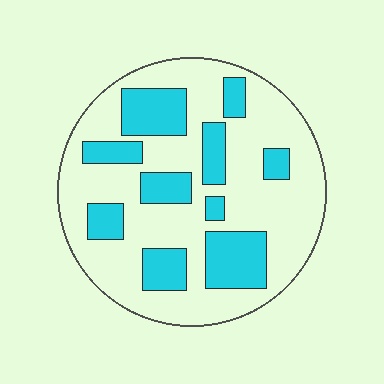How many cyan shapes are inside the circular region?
10.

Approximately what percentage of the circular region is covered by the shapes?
Approximately 30%.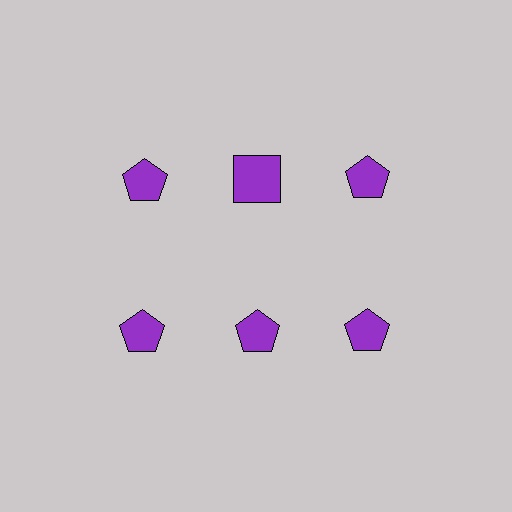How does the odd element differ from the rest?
It has a different shape: square instead of pentagon.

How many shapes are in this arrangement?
There are 6 shapes arranged in a grid pattern.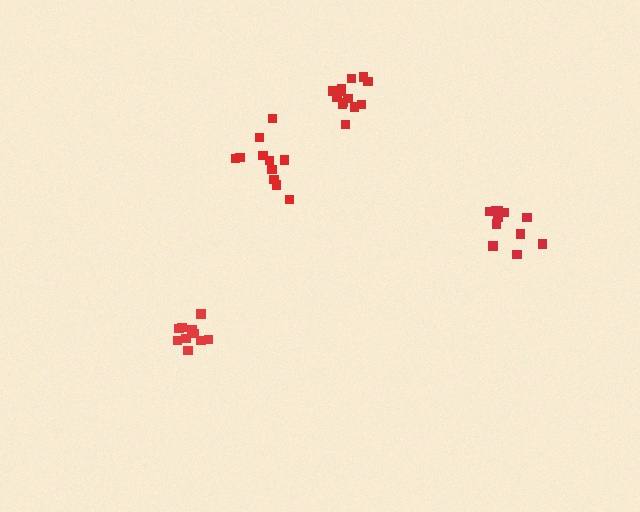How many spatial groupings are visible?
There are 4 spatial groupings.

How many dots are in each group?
Group 1: 11 dots, Group 2: 10 dots, Group 3: 11 dots, Group 4: 13 dots (45 total).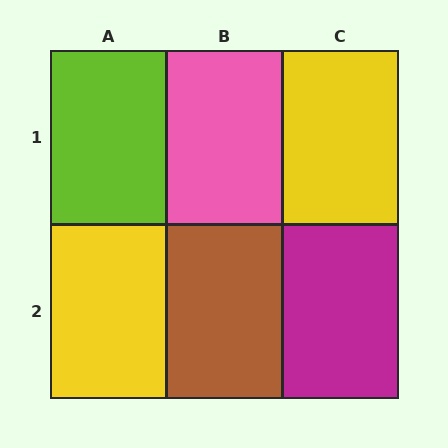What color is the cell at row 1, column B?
Pink.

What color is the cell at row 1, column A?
Lime.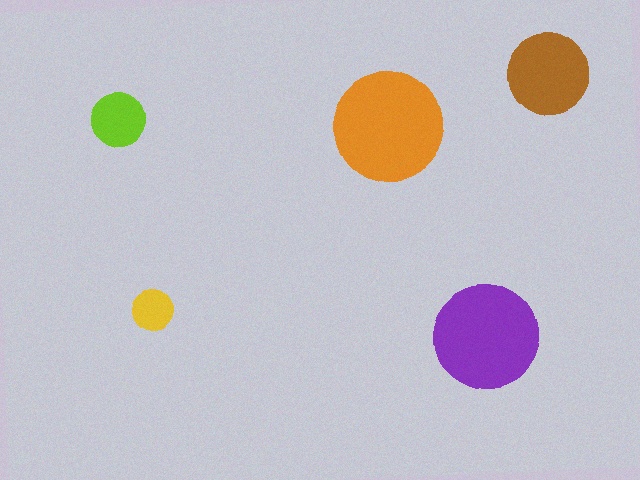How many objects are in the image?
There are 5 objects in the image.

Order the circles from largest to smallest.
the orange one, the purple one, the brown one, the lime one, the yellow one.